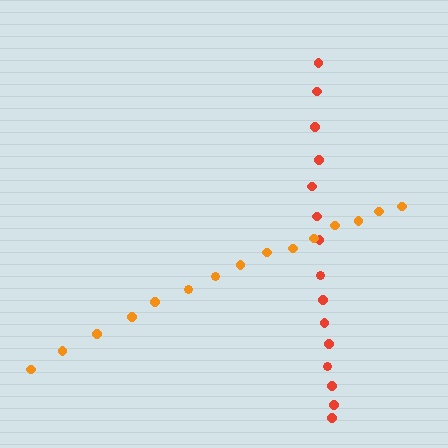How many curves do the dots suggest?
There are 2 distinct paths.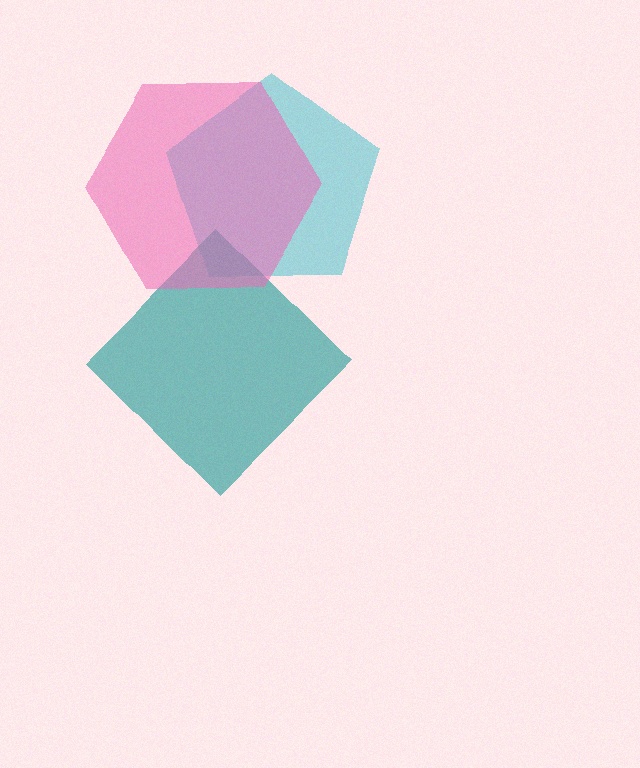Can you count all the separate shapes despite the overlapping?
Yes, there are 3 separate shapes.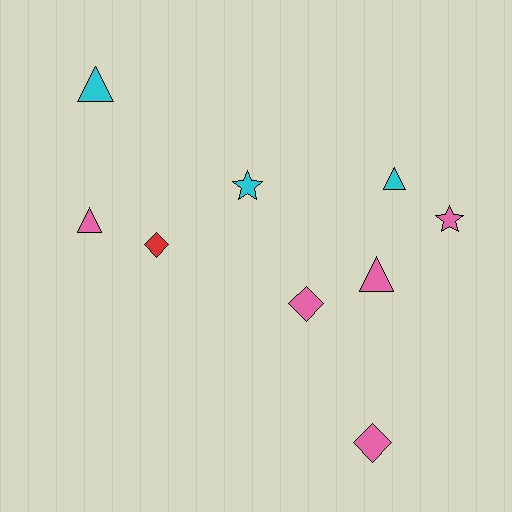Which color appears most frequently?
Pink, with 5 objects.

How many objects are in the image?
There are 9 objects.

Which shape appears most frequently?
Triangle, with 4 objects.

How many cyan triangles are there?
There are 2 cyan triangles.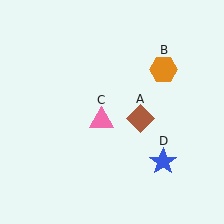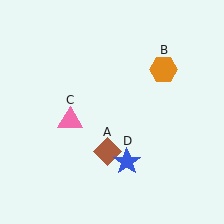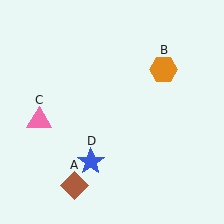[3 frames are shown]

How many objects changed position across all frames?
3 objects changed position: brown diamond (object A), pink triangle (object C), blue star (object D).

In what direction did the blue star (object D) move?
The blue star (object D) moved left.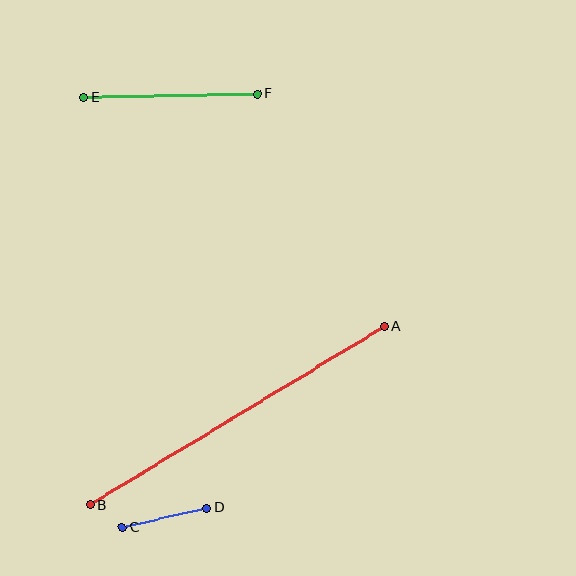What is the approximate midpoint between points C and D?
The midpoint is at approximately (165, 518) pixels.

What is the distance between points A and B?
The distance is approximately 343 pixels.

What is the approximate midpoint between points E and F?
The midpoint is at approximately (171, 95) pixels.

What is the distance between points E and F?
The distance is approximately 173 pixels.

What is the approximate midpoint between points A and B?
The midpoint is at approximately (237, 416) pixels.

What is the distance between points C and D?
The distance is approximately 87 pixels.